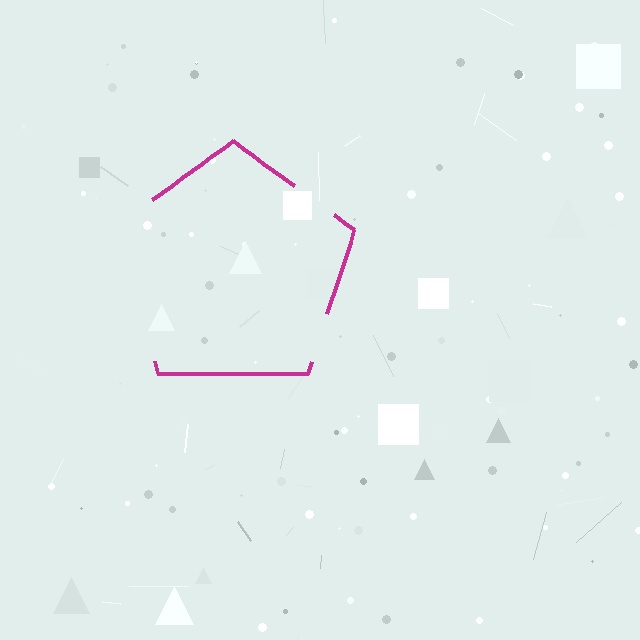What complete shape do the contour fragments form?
The contour fragments form a pentagon.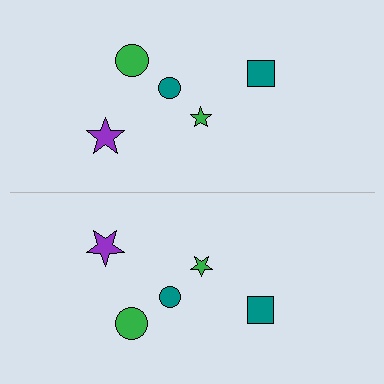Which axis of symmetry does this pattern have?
The pattern has a horizontal axis of symmetry running through the center of the image.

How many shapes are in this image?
There are 10 shapes in this image.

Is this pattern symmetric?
Yes, this pattern has bilateral (reflection) symmetry.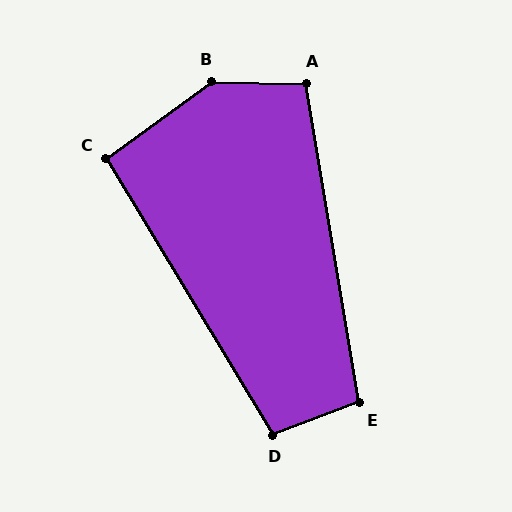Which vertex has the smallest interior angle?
C, at approximately 95 degrees.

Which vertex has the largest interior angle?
B, at approximately 143 degrees.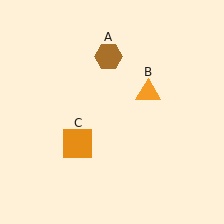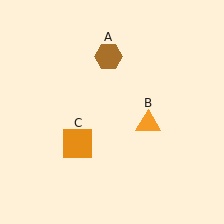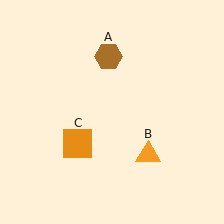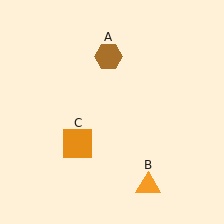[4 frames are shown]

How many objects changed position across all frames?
1 object changed position: orange triangle (object B).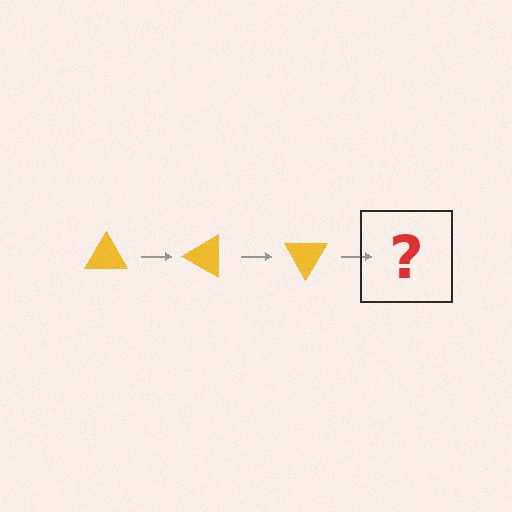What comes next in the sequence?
The next element should be a yellow triangle rotated 90 degrees.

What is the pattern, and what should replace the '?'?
The pattern is that the triangle rotates 30 degrees each step. The '?' should be a yellow triangle rotated 90 degrees.